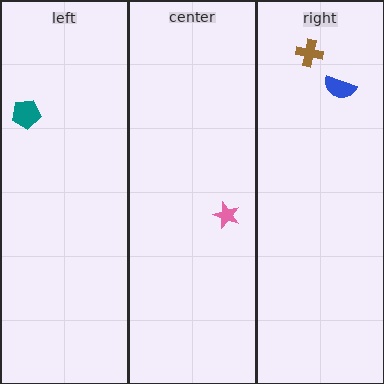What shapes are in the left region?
The teal pentagon.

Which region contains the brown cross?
The right region.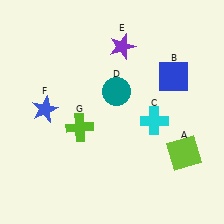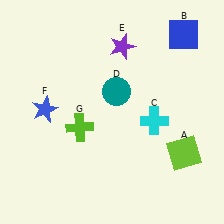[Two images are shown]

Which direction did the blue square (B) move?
The blue square (B) moved up.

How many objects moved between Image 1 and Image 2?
1 object moved between the two images.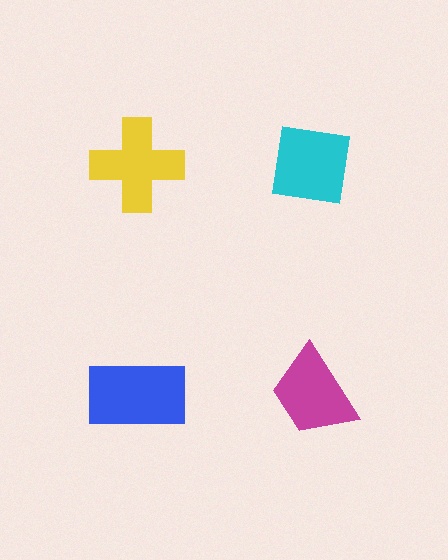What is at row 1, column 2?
A cyan square.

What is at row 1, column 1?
A yellow cross.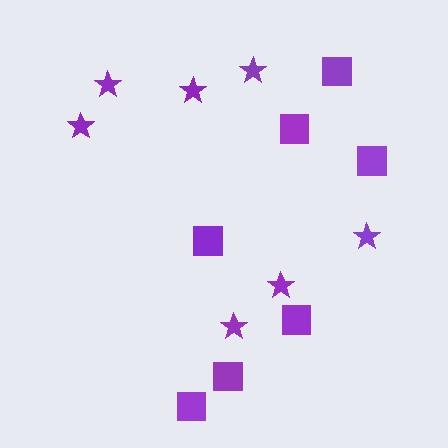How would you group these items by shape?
There are 2 groups: one group of stars (7) and one group of squares (7).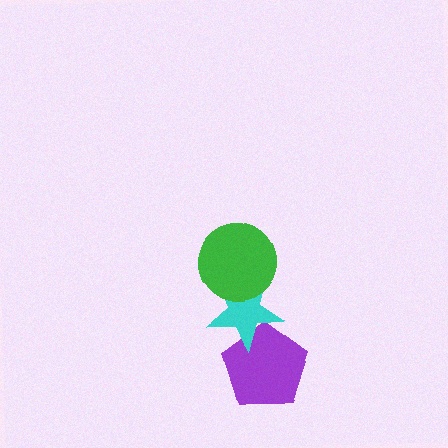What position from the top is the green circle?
The green circle is 1st from the top.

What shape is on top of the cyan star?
The green circle is on top of the cyan star.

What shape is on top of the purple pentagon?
The cyan star is on top of the purple pentagon.